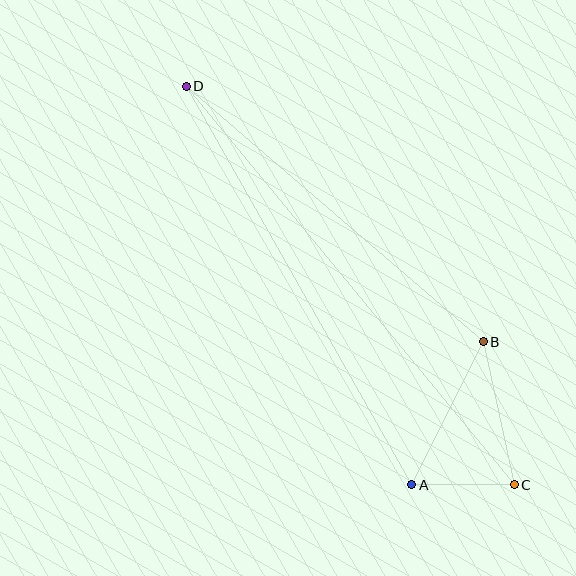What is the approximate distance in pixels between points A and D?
The distance between A and D is approximately 458 pixels.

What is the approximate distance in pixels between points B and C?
The distance between B and C is approximately 146 pixels.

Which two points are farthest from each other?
Points C and D are farthest from each other.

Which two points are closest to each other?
Points A and C are closest to each other.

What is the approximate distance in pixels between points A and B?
The distance between A and B is approximately 160 pixels.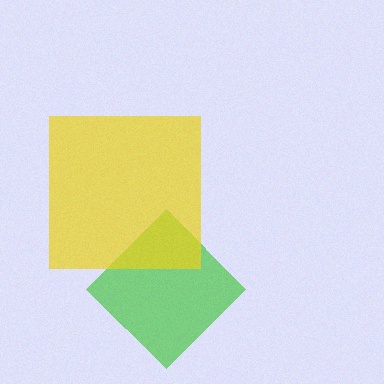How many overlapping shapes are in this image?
There are 2 overlapping shapes in the image.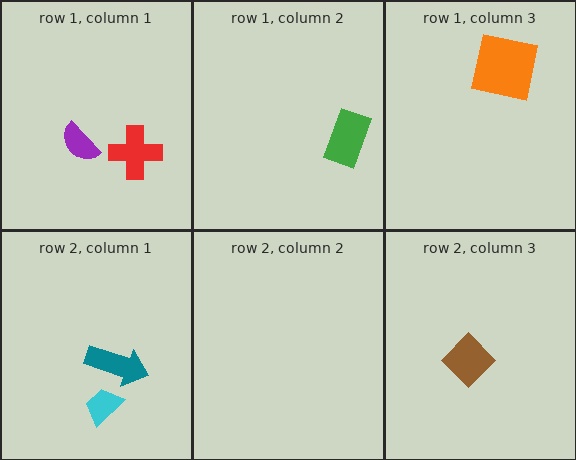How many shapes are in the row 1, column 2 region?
1.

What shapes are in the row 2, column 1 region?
The cyan trapezoid, the teal arrow.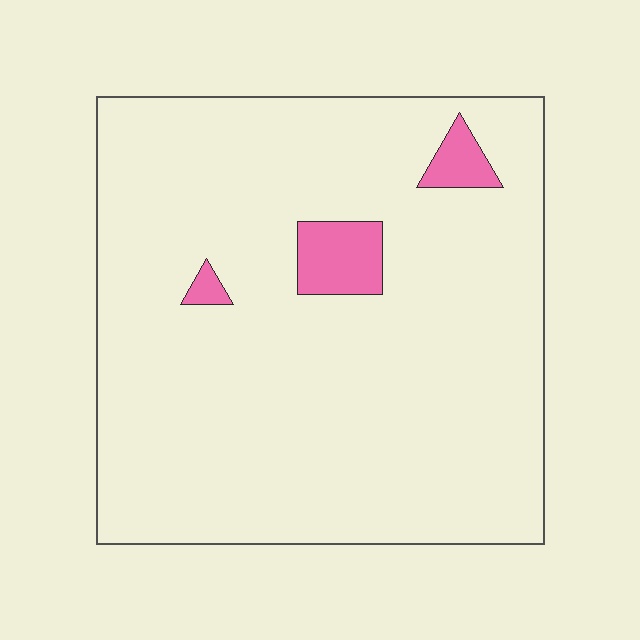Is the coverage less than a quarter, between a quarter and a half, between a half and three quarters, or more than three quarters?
Less than a quarter.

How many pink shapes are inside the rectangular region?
3.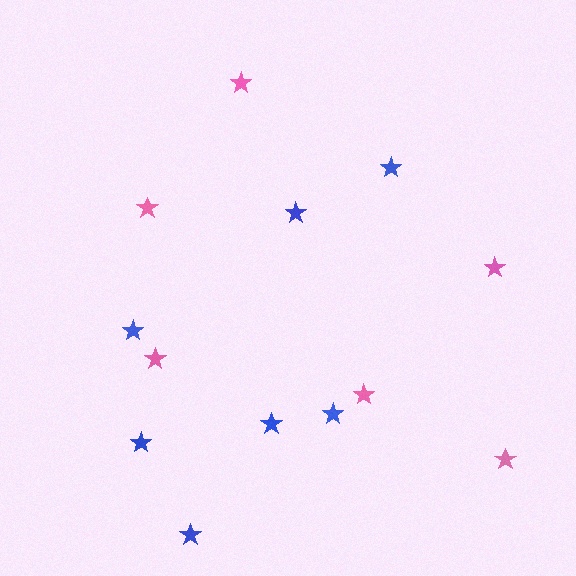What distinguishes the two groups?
There are 2 groups: one group of blue stars (7) and one group of pink stars (6).